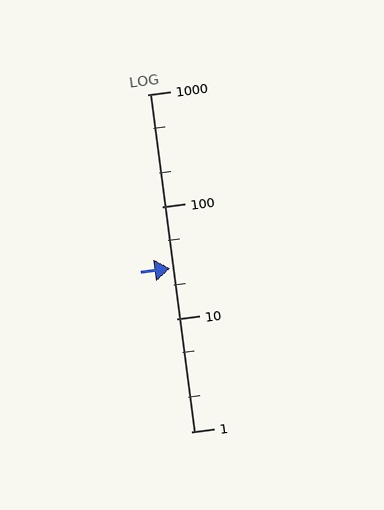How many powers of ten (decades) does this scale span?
The scale spans 3 decades, from 1 to 1000.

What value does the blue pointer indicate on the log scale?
The pointer indicates approximately 28.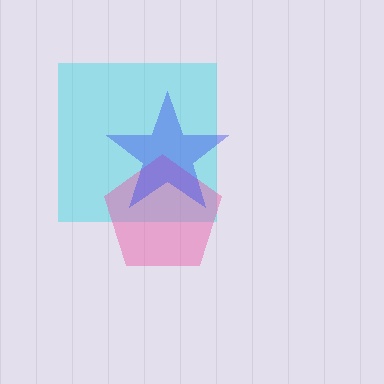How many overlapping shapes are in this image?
There are 3 overlapping shapes in the image.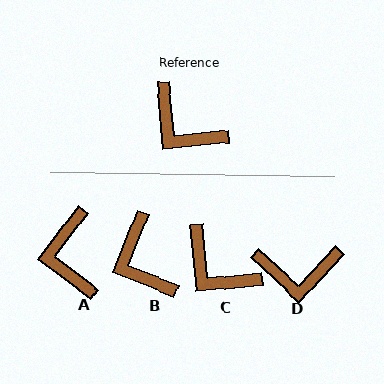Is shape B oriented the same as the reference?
No, it is off by about 27 degrees.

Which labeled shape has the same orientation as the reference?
C.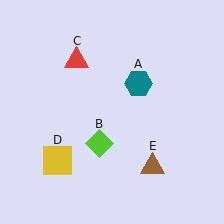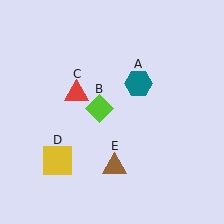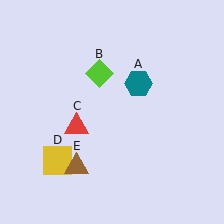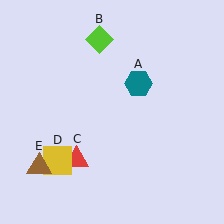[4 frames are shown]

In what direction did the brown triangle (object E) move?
The brown triangle (object E) moved left.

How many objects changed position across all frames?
3 objects changed position: lime diamond (object B), red triangle (object C), brown triangle (object E).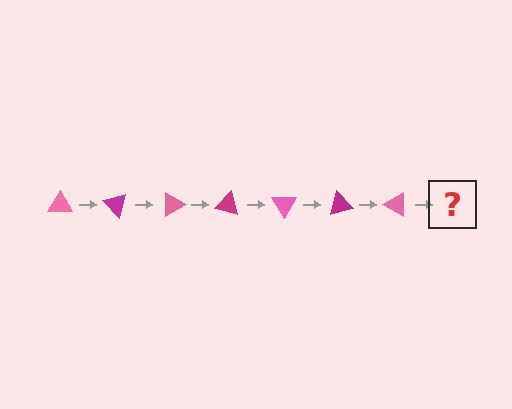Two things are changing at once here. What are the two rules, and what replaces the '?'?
The two rules are that it rotates 45 degrees each step and the color cycles through pink and magenta. The '?' should be a magenta triangle, rotated 315 degrees from the start.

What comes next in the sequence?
The next element should be a magenta triangle, rotated 315 degrees from the start.